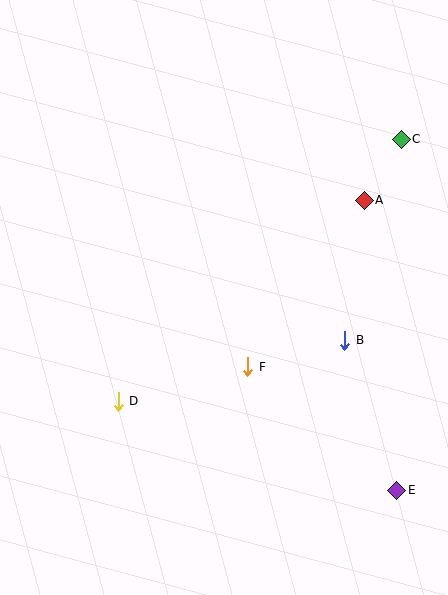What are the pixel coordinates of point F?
Point F is at (248, 367).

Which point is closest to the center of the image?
Point F at (248, 367) is closest to the center.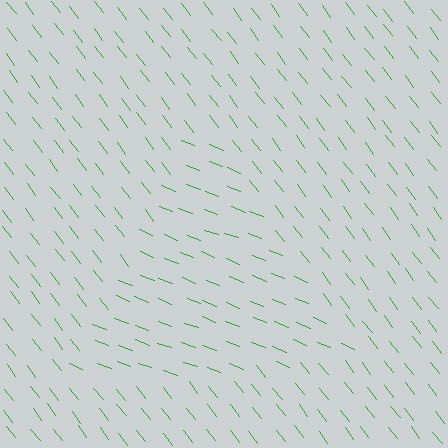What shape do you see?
I see a triangle.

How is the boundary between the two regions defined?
The boundary is defined purely by a change in line orientation (approximately 31 degrees difference). All lines are the same color and thickness.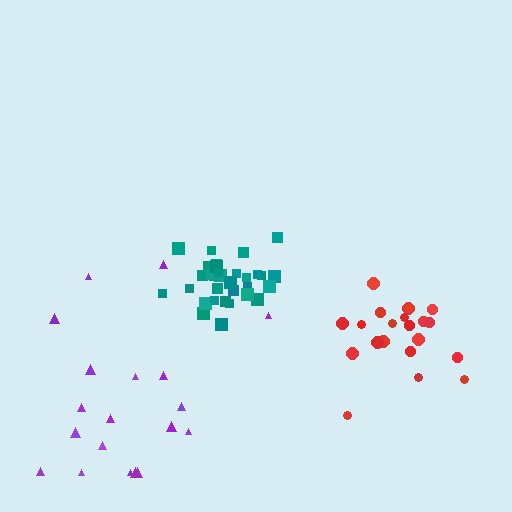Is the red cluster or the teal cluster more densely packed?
Teal.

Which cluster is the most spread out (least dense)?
Purple.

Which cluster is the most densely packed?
Teal.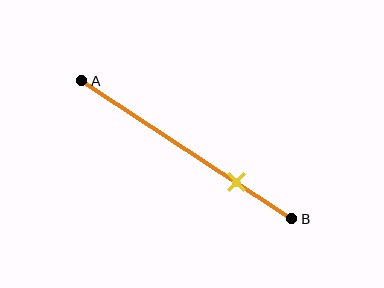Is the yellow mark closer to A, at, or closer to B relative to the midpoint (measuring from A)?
The yellow mark is closer to point B than the midpoint of segment AB.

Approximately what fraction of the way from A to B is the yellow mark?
The yellow mark is approximately 75% of the way from A to B.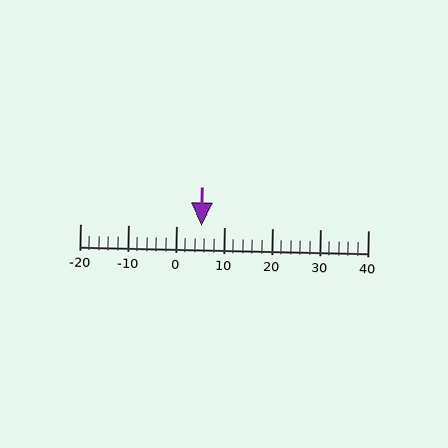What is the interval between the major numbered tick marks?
The major tick marks are spaced 10 units apart.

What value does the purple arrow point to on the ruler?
The purple arrow points to approximately 5.